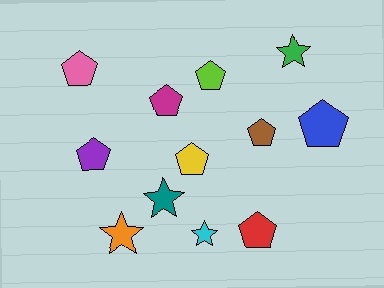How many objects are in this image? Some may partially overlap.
There are 12 objects.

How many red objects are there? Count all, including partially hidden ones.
There is 1 red object.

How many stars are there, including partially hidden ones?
There are 4 stars.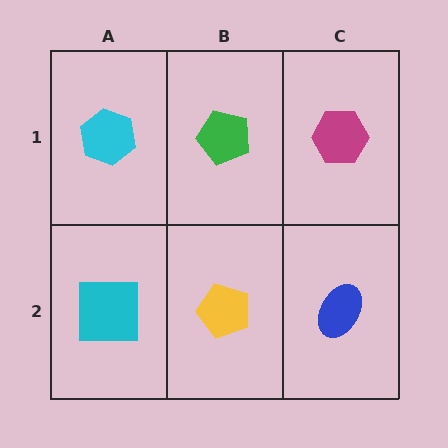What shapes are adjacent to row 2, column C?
A magenta hexagon (row 1, column C), a yellow pentagon (row 2, column B).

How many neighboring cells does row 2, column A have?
2.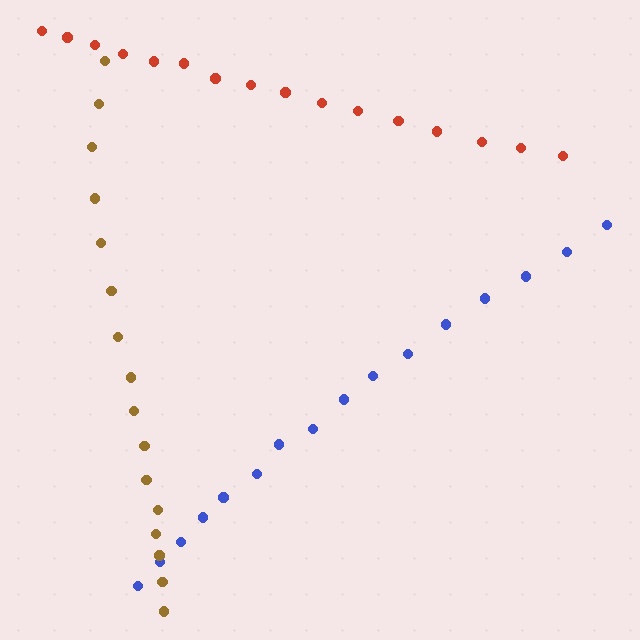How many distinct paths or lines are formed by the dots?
There are 3 distinct paths.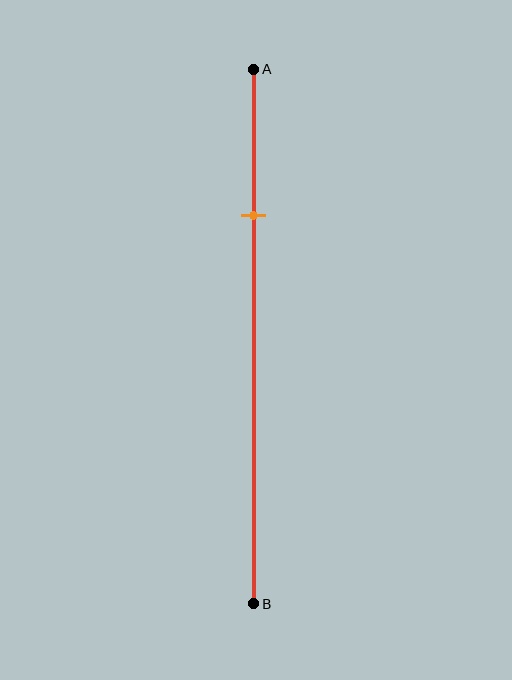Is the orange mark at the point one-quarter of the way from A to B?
Yes, the mark is approximately at the one-quarter point.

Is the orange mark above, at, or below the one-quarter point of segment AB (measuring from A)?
The orange mark is approximately at the one-quarter point of segment AB.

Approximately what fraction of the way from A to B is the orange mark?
The orange mark is approximately 25% of the way from A to B.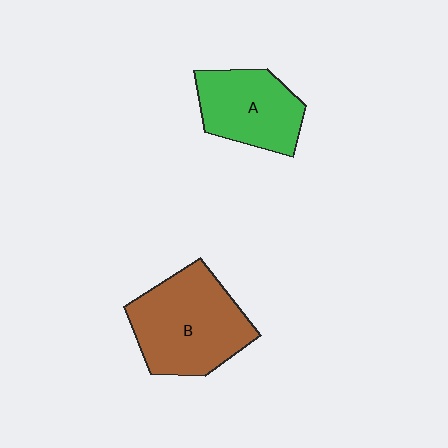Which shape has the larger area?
Shape B (brown).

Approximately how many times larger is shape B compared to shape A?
Approximately 1.4 times.